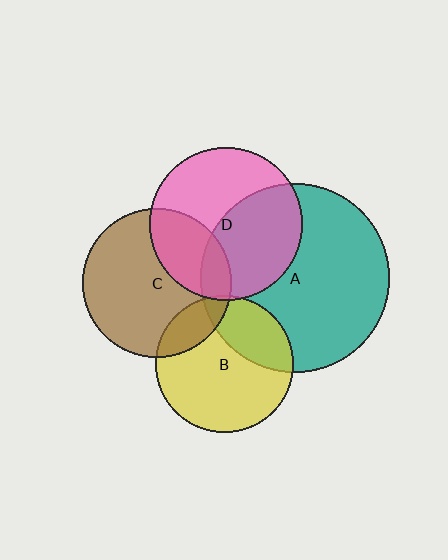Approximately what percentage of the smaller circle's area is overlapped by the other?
Approximately 30%.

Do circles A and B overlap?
Yes.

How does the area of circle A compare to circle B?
Approximately 1.9 times.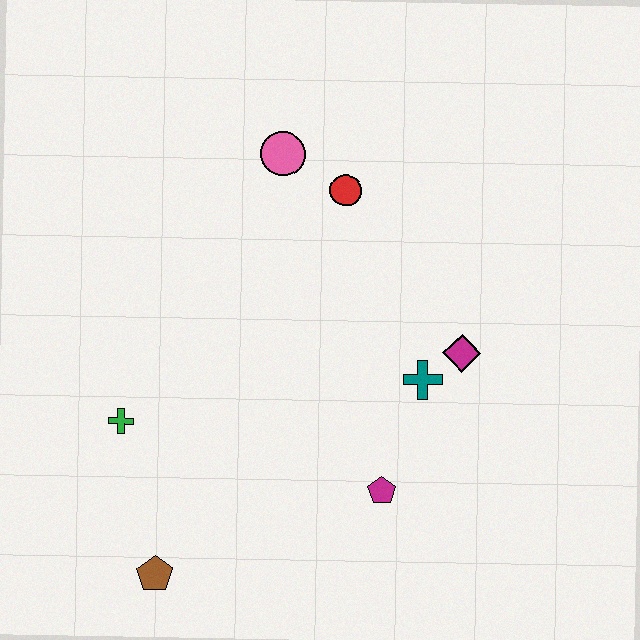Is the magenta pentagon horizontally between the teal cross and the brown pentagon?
Yes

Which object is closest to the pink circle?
The red circle is closest to the pink circle.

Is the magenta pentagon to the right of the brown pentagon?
Yes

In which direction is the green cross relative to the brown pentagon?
The green cross is above the brown pentagon.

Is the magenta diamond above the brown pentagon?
Yes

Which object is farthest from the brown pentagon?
The pink circle is farthest from the brown pentagon.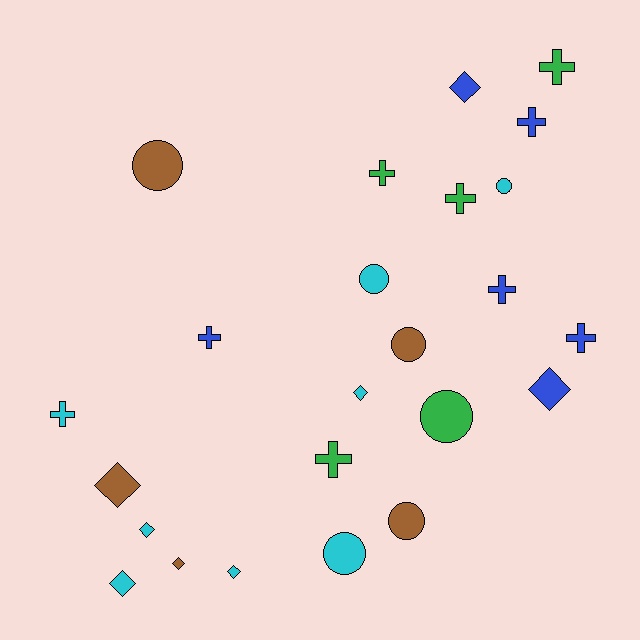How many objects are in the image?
There are 24 objects.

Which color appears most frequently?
Cyan, with 8 objects.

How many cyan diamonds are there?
There are 4 cyan diamonds.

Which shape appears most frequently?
Cross, with 9 objects.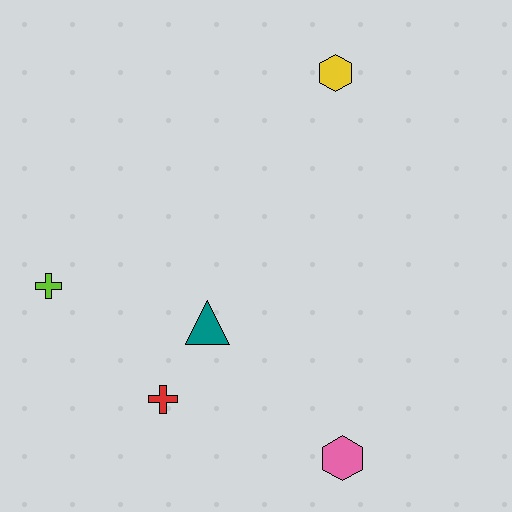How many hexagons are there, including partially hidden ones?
There are 2 hexagons.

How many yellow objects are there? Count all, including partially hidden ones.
There is 1 yellow object.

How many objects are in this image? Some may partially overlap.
There are 5 objects.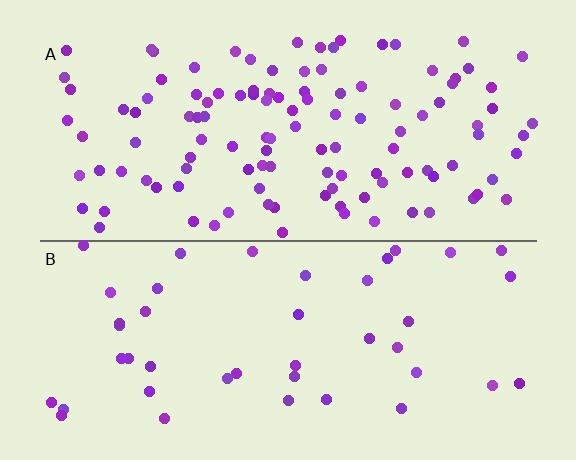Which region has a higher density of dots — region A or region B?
A (the top).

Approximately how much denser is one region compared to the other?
Approximately 2.7× — region A over region B.